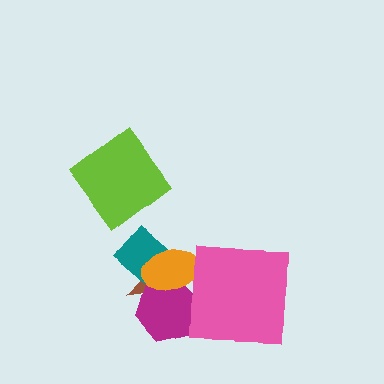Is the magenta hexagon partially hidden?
Yes, it is partially covered by another shape.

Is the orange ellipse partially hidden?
No, no other shape covers it.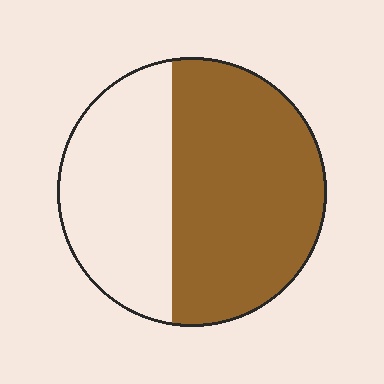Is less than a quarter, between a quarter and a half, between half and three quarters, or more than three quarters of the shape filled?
Between half and three quarters.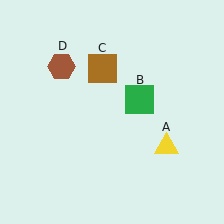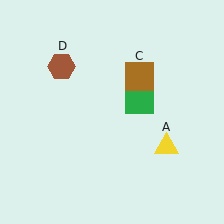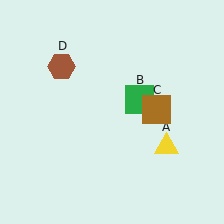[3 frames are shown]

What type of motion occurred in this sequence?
The brown square (object C) rotated clockwise around the center of the scene.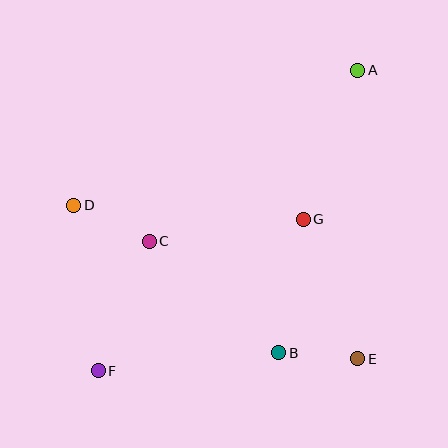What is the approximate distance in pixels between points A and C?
The distance between A and C is approximately 269 pixels.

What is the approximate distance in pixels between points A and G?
The distance between A and G is approximately 159 pixels.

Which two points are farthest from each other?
Points A and F are farthest from each other.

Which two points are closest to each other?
Points B and E are closest to each other.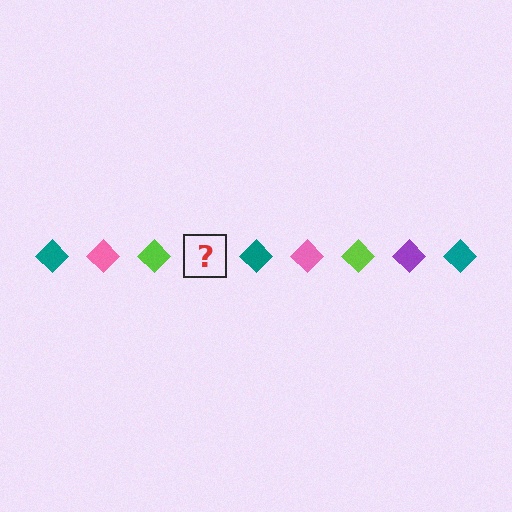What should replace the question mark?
The question mark should be replaced with a purple diamond.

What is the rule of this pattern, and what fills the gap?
The rule is that the pattern cycles through teal, pink, lime, purple diamonds. The gap should be filled with a purple diamond.